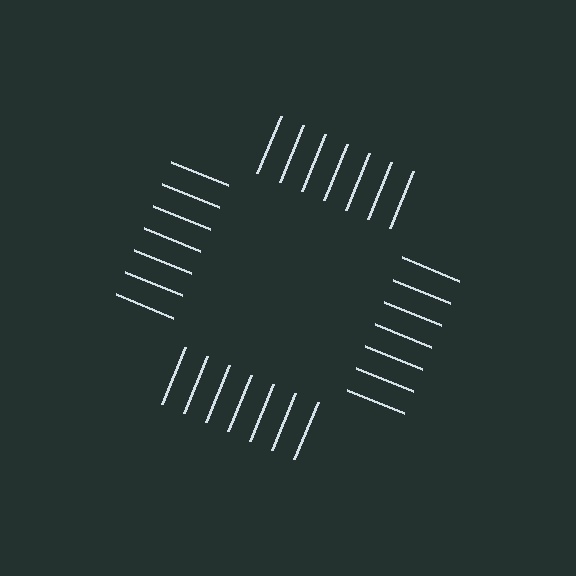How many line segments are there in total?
28 — 7 along each of the 4 edges.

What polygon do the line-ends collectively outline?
An illusory square — the line segments terminate on its edges but no continuous stroke is drawn.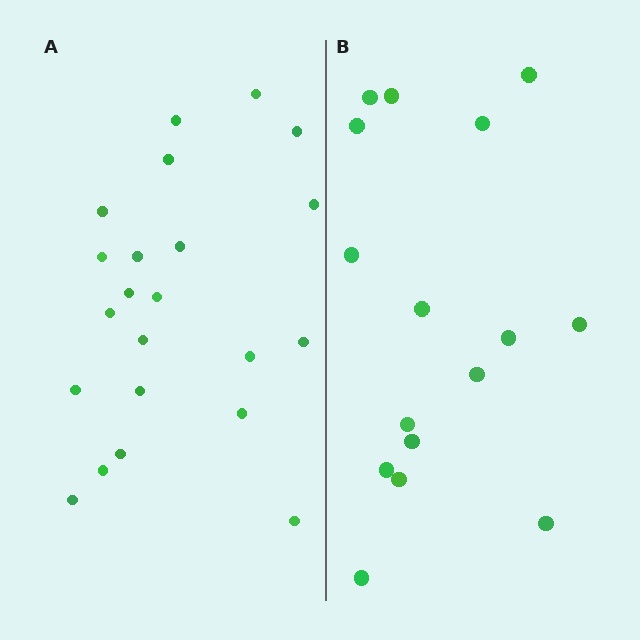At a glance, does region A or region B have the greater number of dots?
Region A (the left region) has more dots.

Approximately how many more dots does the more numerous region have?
Region A has about 6 more dots than region B.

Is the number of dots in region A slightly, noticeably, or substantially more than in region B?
Region A has noticeably more, but not dramatically so. The ratio is roughly 1.4 to 1.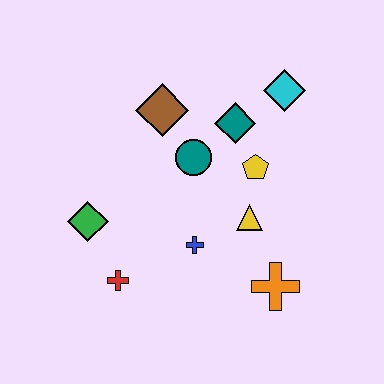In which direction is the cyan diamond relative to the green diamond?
The cyan diamond is to the right of the green diamond.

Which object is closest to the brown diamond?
The teal circle is closest to the brown diamond.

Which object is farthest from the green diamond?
The cyan diamond is farthest from the green diamond.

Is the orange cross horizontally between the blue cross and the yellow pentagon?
No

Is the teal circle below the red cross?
No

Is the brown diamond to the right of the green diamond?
Yes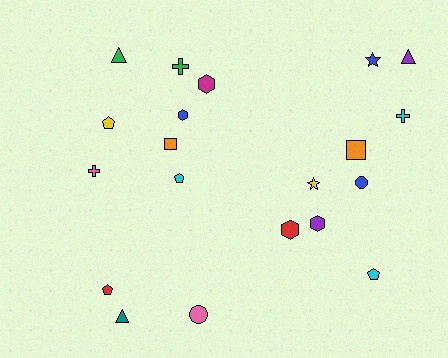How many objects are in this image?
There are 20 objects.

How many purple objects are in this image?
There are 2 purple objects.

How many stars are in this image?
There are 2 stars.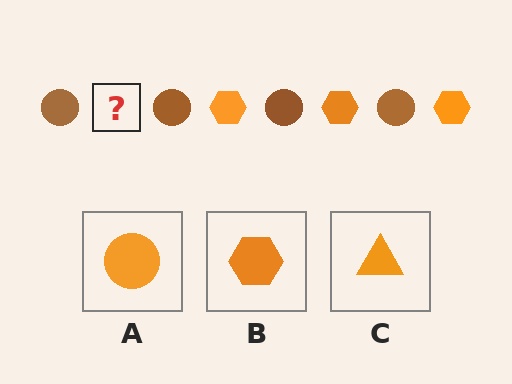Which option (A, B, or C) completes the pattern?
B.